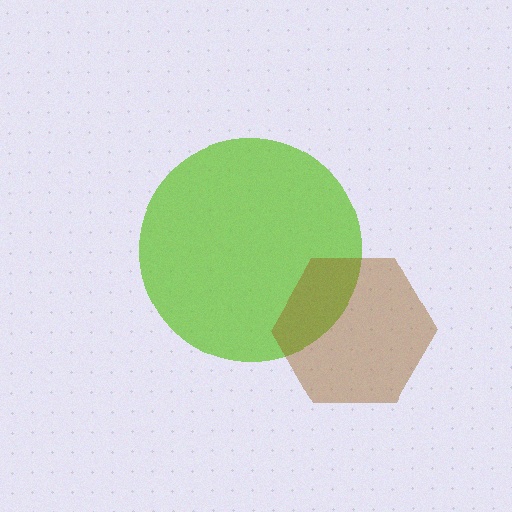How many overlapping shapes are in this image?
There are 2 overlapping shapes in the image.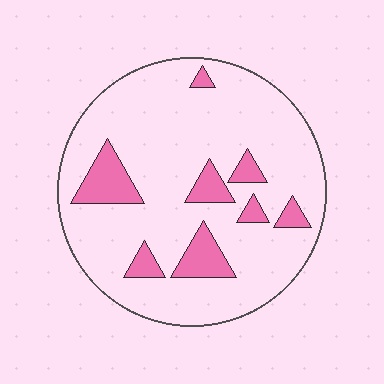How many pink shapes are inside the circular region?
8.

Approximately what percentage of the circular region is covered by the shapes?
Approximately 15%.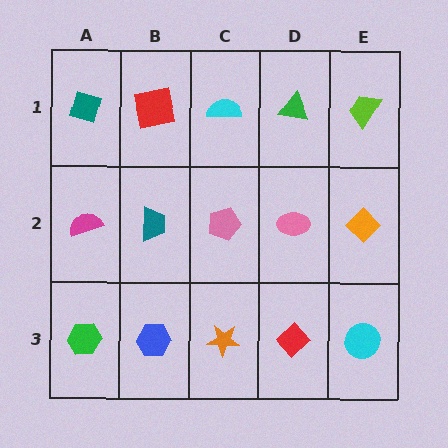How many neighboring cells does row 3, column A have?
2.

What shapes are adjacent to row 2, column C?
A cyan semicircle (row 1, column C), an orange star (row 3, column C), a teal trapezoid (row 2, column B), a pink ellipse (row 2, column D).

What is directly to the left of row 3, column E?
A red diamond.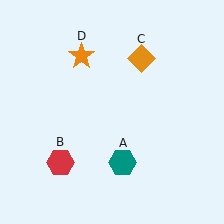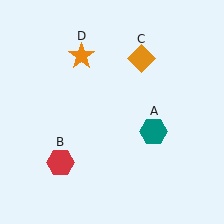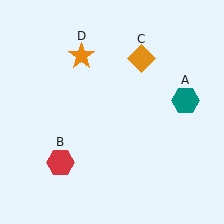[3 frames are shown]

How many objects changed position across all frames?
1 object changed position: teal hexagon (object A).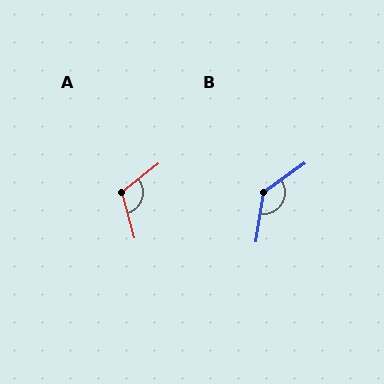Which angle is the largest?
B, at approximately 134 degrees.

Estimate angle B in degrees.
Approximately 134 degrees.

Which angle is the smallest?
A, at approximately 113 degrees.